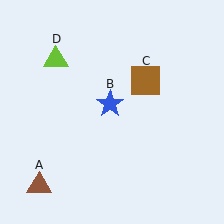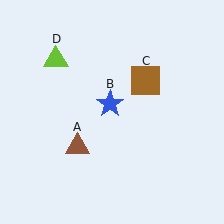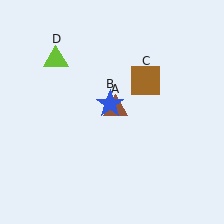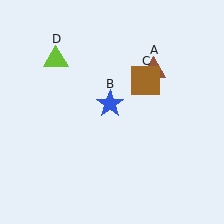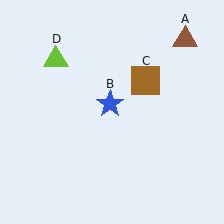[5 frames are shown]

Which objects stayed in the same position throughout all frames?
Blue star (object B) and brown square (object C) and lime triangle (object D) remained stationary.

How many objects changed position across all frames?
1 object changed position: brown triangle (object A).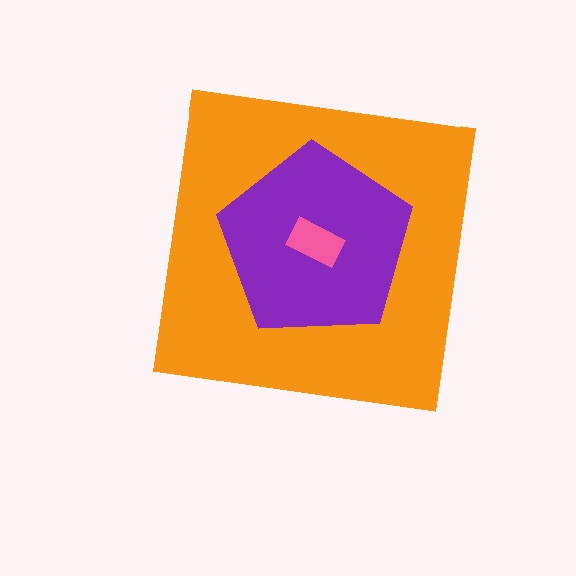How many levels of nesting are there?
3.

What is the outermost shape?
The orange square.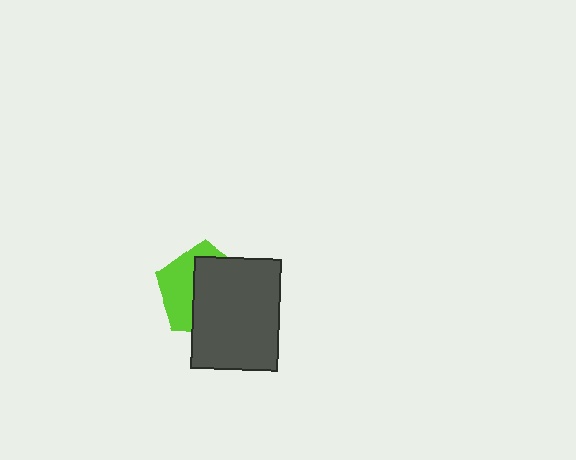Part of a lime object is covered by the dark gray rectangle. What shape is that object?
It is a pentagon.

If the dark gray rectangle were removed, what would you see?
You would see the complete lime pentagon.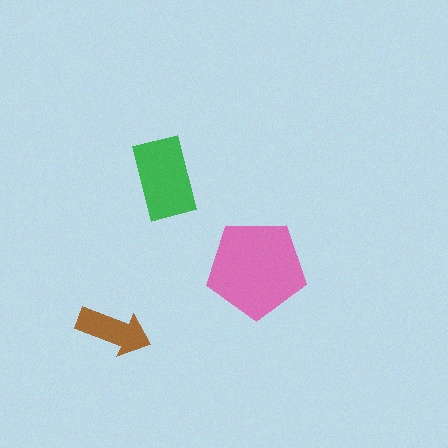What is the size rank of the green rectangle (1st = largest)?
2nd.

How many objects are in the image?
There are 3 objects in the image.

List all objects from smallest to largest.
The brown arrow, the green rectangle, the pink pentagon.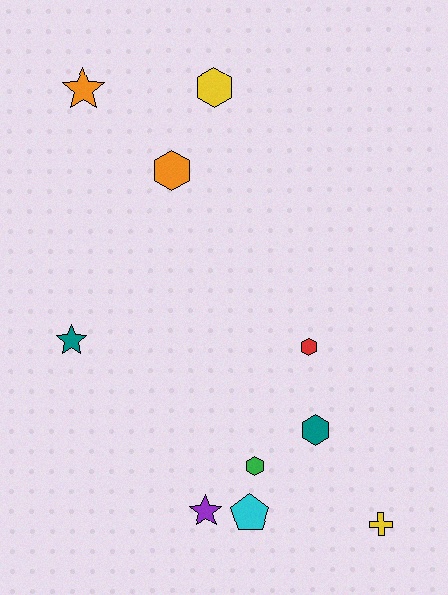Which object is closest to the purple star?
The cyan pentagon is closest to the purple star.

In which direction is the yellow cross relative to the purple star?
The yellow cross is to the right of the purple star.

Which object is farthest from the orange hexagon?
The yellow cross is farthest from the orange hexagon.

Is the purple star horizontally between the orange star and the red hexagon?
Yes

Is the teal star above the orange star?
No